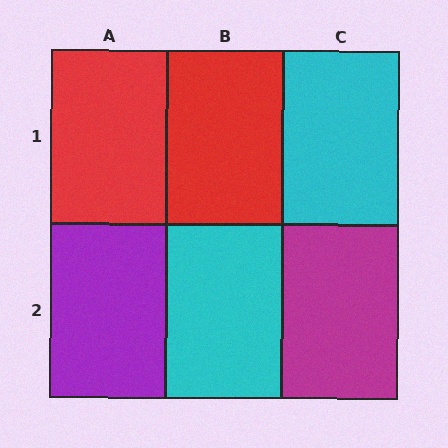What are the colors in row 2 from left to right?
Purple, cyan, magenta.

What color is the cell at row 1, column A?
Red.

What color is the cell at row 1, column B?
Red.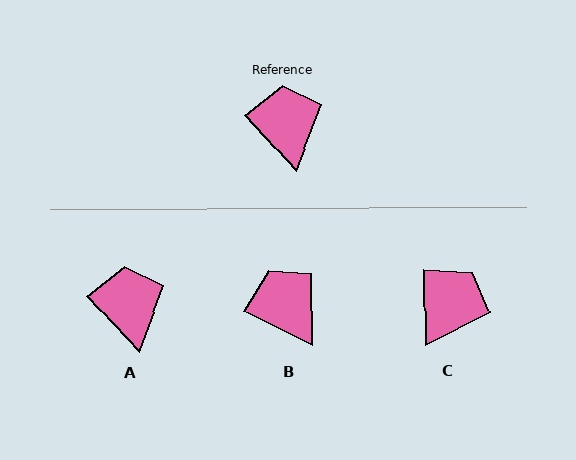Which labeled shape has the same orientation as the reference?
A.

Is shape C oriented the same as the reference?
No, it is off by about 42 degrees.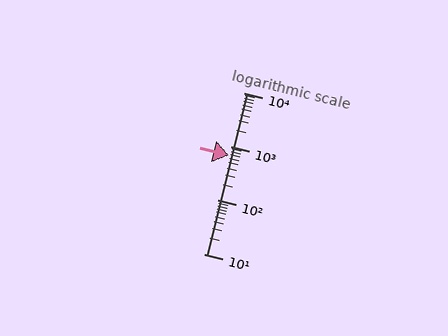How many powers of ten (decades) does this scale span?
The scale spans 3 decades, from 10 to 10000.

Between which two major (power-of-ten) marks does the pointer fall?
The pointer is between 100 and 1000.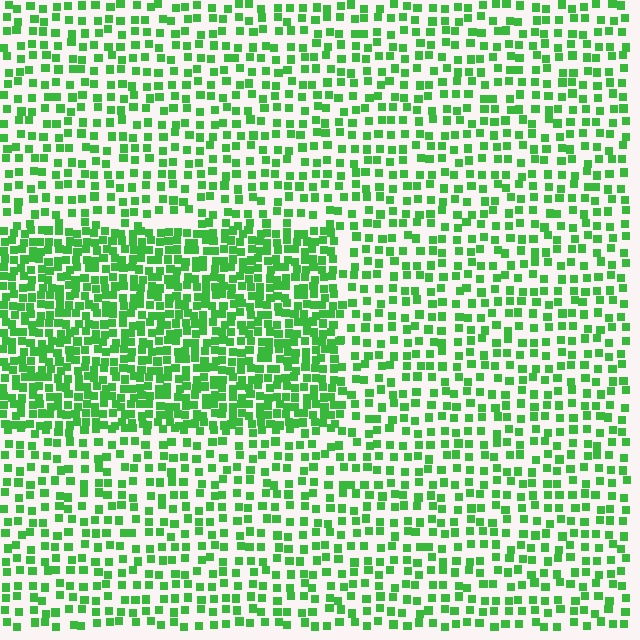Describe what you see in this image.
The image contains small green elements arranged at two different densities. A rectangle-shaped region is visible where the elements are more densely packed than the surrounding area.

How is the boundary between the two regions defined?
The boundary is defined by a change in element density (approximately 2.0x ratio). All elements are the same color, size, and shape.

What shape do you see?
I see a rectangle.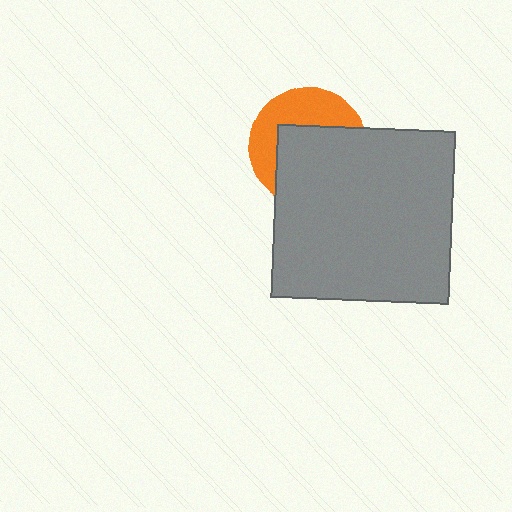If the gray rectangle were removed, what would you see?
You would see the complete orange circle.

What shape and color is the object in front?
The object in front is a gray rectangle.